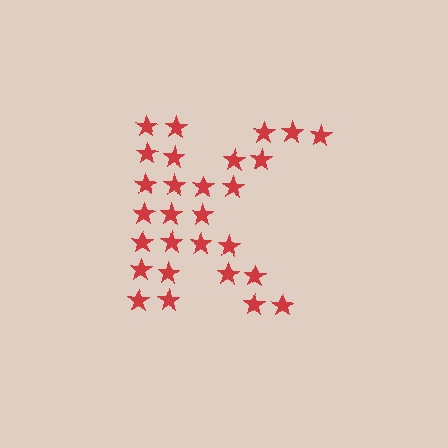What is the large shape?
The large shape is the letter K.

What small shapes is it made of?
It is made of small stars.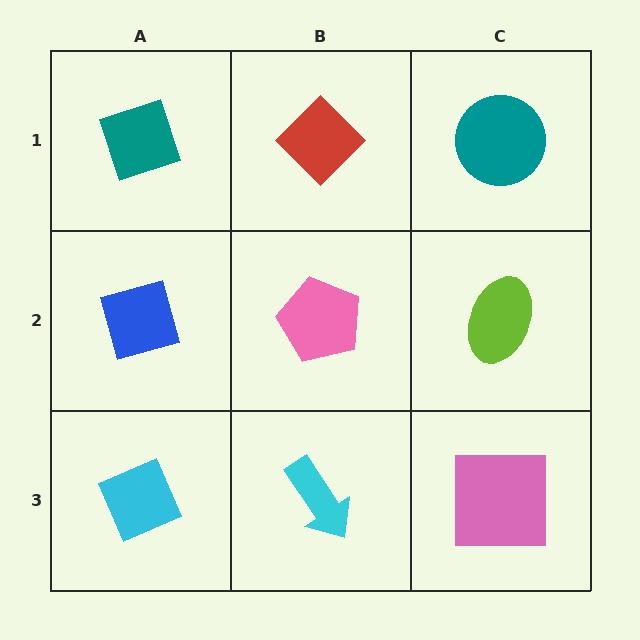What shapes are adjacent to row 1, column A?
A blue diamond (row 2, column A), a red diamond (row 1, column B).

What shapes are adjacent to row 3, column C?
A lime ellipse (row 2, column C), a cyan arrow (row 3, column B).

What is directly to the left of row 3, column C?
A cyan arrow.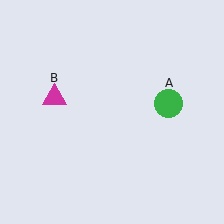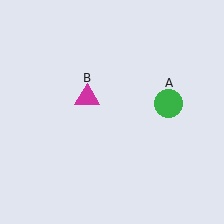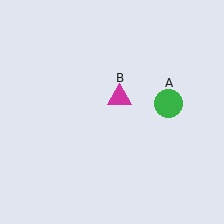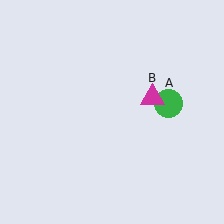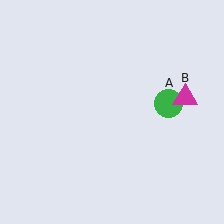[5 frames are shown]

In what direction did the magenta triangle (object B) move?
The magenta triangle (object B) moved right.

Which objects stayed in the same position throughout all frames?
Green circle (object A) remained stationary.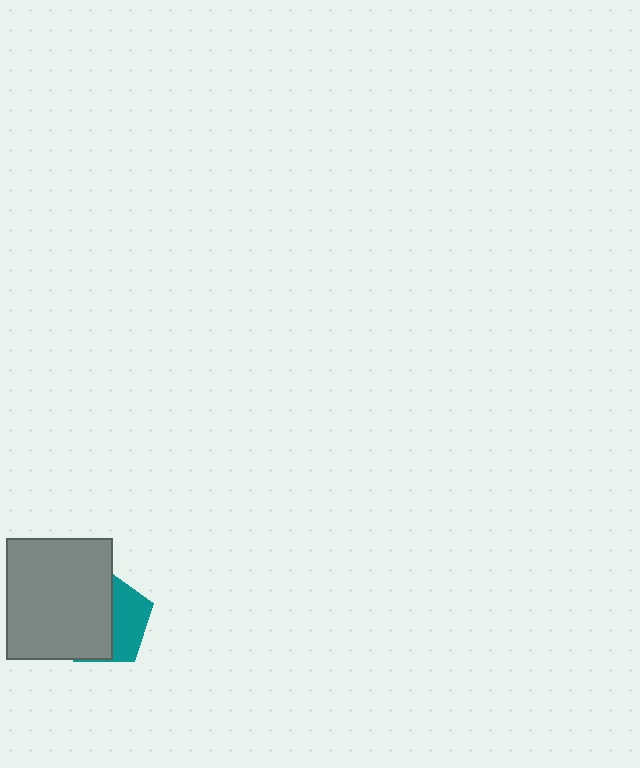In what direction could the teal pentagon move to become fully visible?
The teal pentagon could move right. That would shift it out from behind the gray rectangle entirely.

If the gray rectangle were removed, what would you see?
You would see the complete teal pentagon.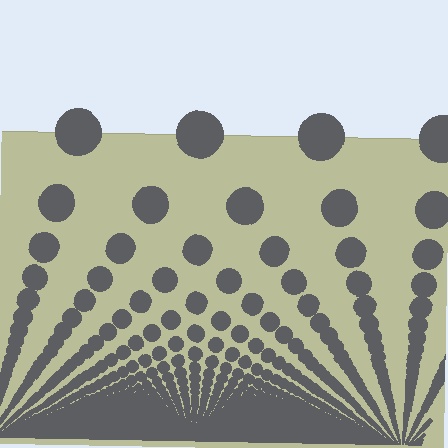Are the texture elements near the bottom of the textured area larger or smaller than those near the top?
Smaller. The gradient is inverted — elements near the bottom are smaller and denser.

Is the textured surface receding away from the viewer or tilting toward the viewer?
The surface appears to tilt toward the viewer. Texture elements get larger and sparser toward the top.